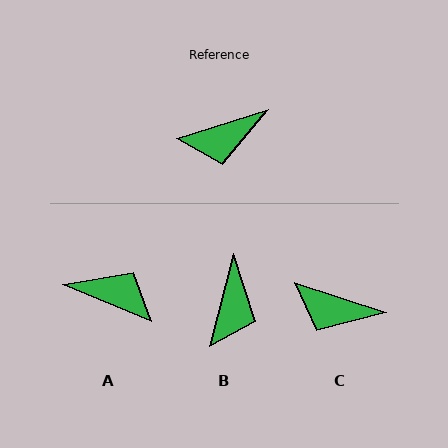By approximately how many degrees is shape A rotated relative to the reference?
Approximately 140 degrees counter-clockwise.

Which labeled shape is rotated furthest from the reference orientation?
A, about 140 degrees away.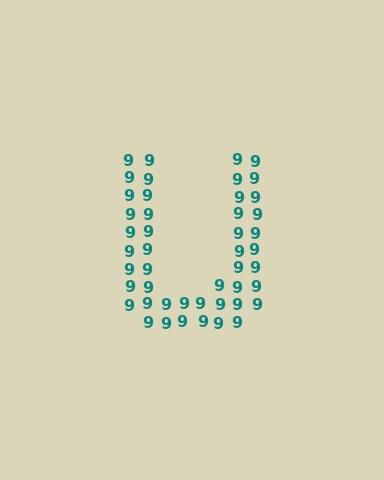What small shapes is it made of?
It is made of small digit 9's.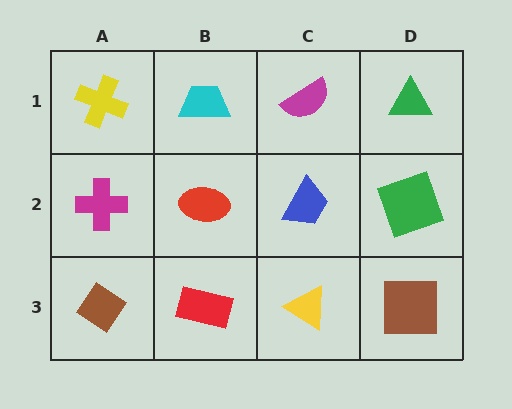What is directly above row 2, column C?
A magenta semicircle.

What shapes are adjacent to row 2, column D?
A green triangle (row 1, column D), a brown square (row 3, column D), a blue trapezoid (row 2, column C).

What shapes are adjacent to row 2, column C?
A magenta semicircle (row 1, column C), a yellow triangle (row 3, column C), a red ellipse (row 2, column B), a green square (row 2, column D).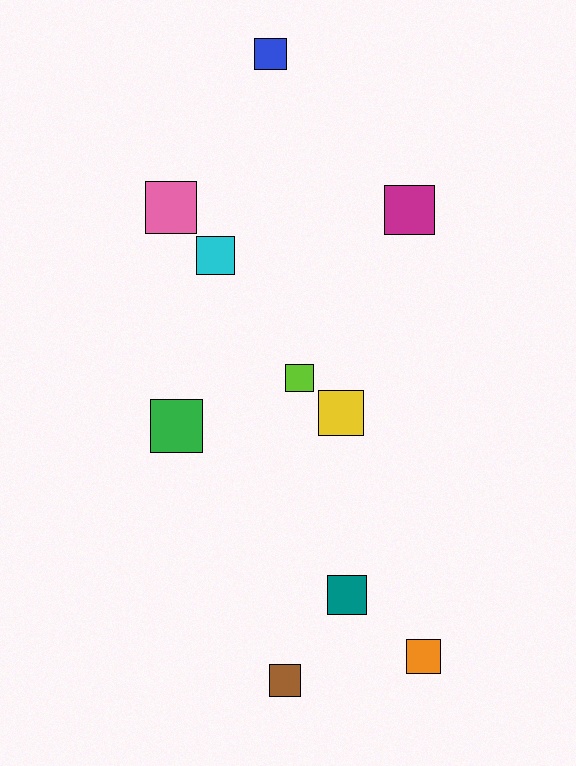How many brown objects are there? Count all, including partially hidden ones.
There is 1 brown object.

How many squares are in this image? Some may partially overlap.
There are 10 squares.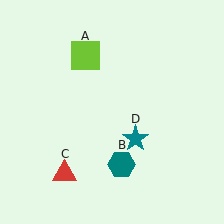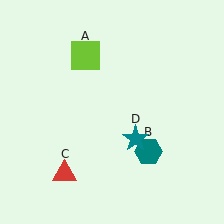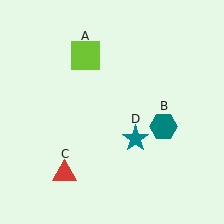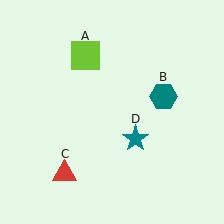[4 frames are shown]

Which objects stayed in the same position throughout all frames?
Lime square (object A) and red triangle (object C) and teal star (object D) remained stationary.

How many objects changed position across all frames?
1 object changed position: teal hexagon (object B).